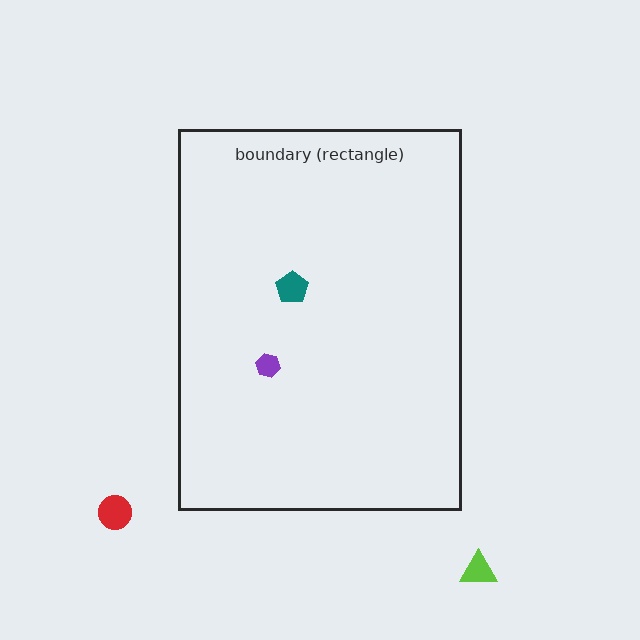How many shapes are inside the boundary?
2 inside, 2 outside.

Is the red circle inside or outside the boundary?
Outside.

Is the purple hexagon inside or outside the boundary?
Inside.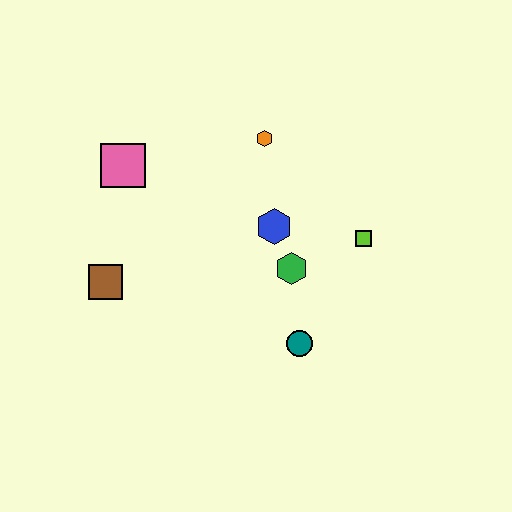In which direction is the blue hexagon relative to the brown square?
The blue hexagon is to the right of the brown square.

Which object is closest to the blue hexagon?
The green hexagon is closest to the blue hexagon.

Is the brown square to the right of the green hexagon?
No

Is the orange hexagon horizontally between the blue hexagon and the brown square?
Yes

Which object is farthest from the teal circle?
The pink square is farthest from the teal circle.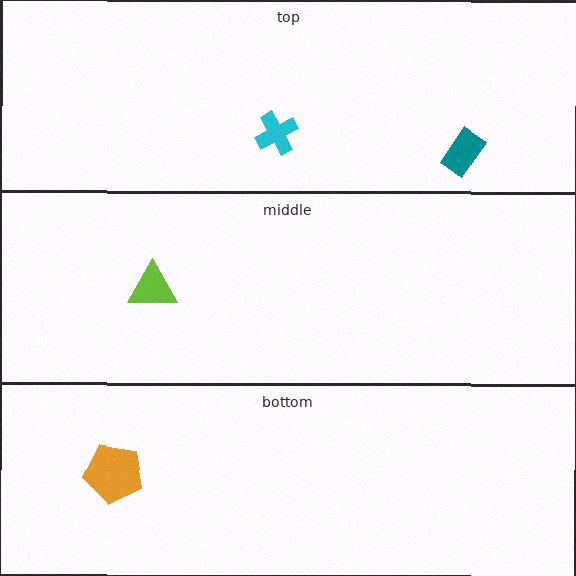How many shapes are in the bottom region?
1.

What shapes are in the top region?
The cyan cross, the teal rectangle.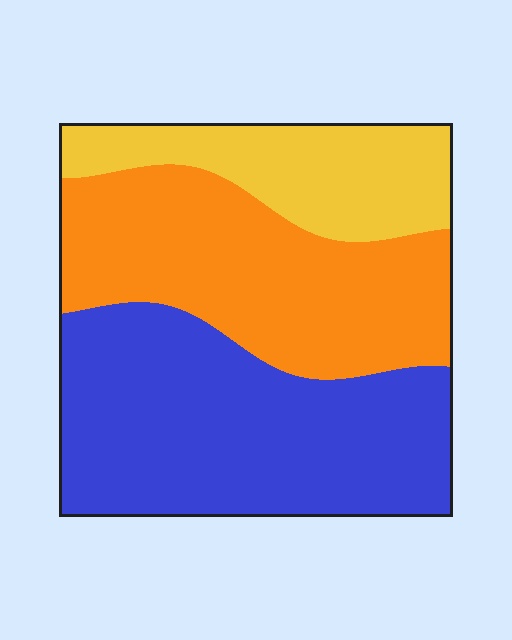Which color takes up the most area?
Blue, at roughly 45%.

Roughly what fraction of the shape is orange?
Orange takes up about three eighths (3/8) of the shape.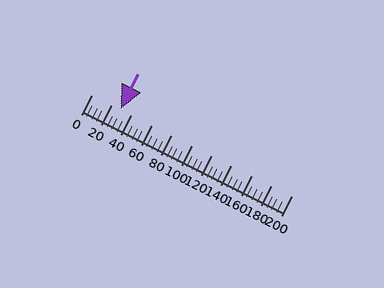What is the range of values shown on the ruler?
The ruler shows values from 0 to 200.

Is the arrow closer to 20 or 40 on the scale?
The arrow is closer to 20.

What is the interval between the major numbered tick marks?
The major tick marks are spaced 20 units apart.